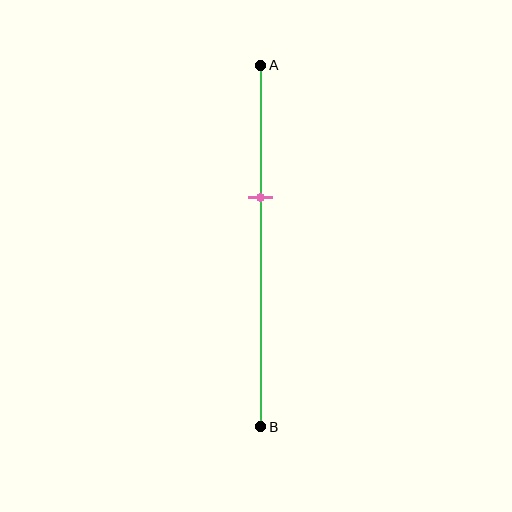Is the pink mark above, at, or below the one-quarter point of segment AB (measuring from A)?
The pink mark is below the one-quarter point of segment AB.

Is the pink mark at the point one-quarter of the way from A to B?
No, the mark is at about 35% from A, not at the 25% one-quarter point.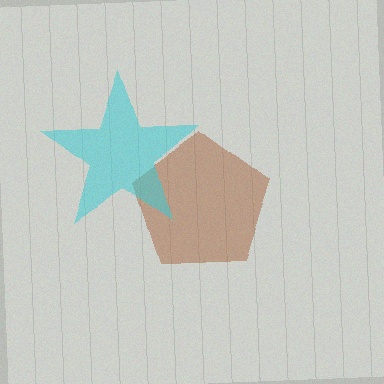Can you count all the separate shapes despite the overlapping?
Yes, there are 2 separate shapes.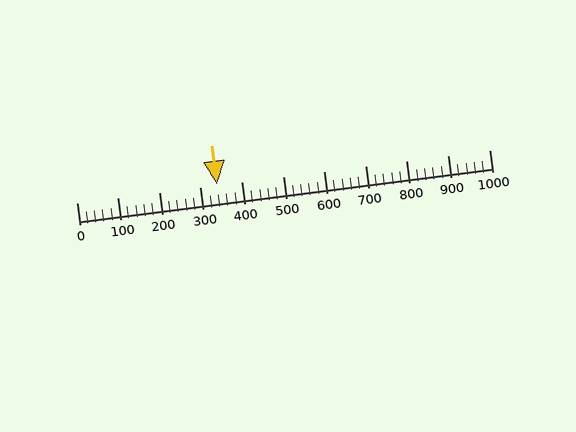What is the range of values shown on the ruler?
The ruler shows values from 0 to 1000.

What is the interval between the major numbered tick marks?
The major tick marks are spaced 100 units apart.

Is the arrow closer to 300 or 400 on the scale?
The arrow is closer to 300.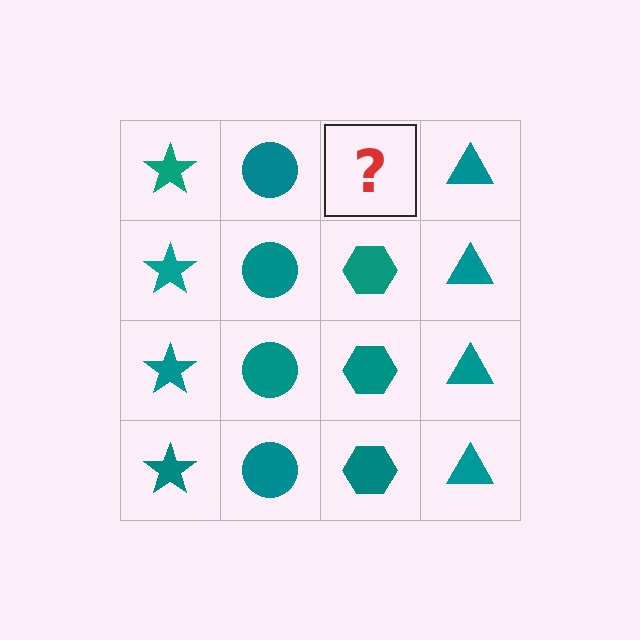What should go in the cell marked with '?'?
The missing cell should contain a teal hexagon.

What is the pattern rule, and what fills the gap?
The rule is that each column has a consistent shape. The gap should be filled with a teal hexagon.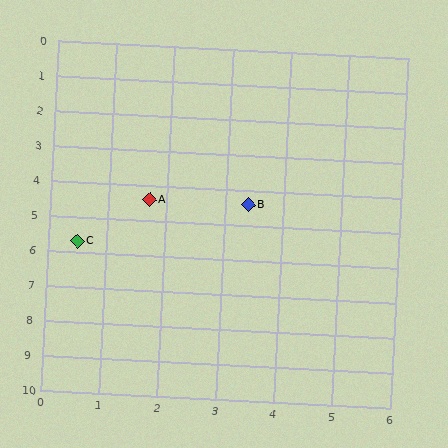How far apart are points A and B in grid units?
Points A and B are about 1.7 grid units apart.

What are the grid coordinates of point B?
Point B is at approximately (3.4, 4.4).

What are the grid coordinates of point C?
Point C is at approximately (0.5, 5.7).